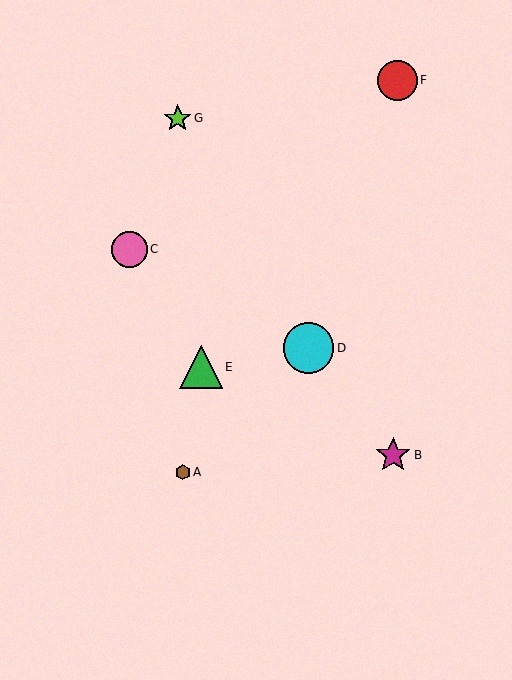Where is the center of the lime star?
The center of the lime star is at (178, 118).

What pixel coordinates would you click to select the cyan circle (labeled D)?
Click at (309, 348) to select the cyan circle D.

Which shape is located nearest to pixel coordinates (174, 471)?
The brown hexagon (labeled A) at (183, 472) is nearest to that location.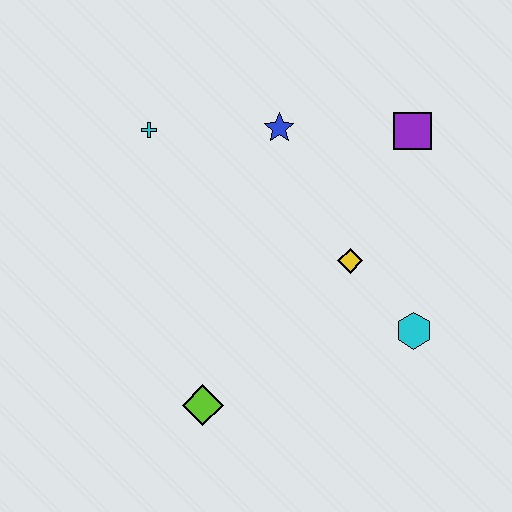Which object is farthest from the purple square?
The lime diamond is farthest from the purple square.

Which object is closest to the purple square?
The blue star is closest to the purple square.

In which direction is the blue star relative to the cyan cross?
The blue star is to the right of the cyan cross.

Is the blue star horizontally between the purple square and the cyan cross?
Yes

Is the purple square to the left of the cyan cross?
No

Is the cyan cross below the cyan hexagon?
No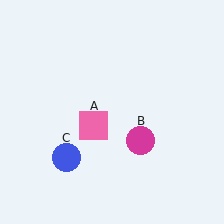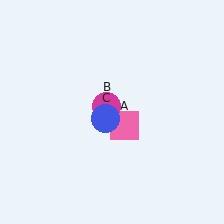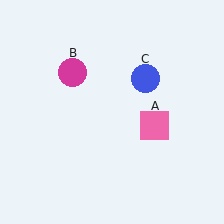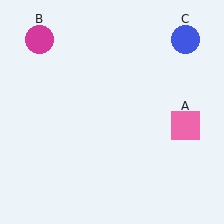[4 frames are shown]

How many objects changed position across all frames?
3 objects changed position: pink square (object A), magenta circle (object B), blue circle (object C).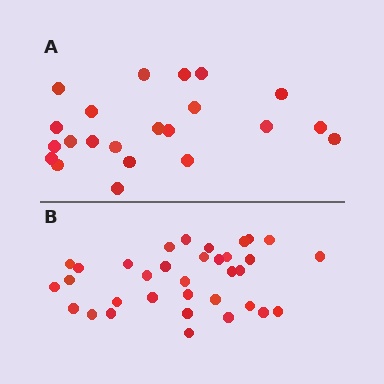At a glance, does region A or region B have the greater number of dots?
Region B (the bottom region) has more dots.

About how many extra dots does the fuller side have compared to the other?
Region B has roughly 12 or so more dots than region A.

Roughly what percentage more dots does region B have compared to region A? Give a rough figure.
About 55% more.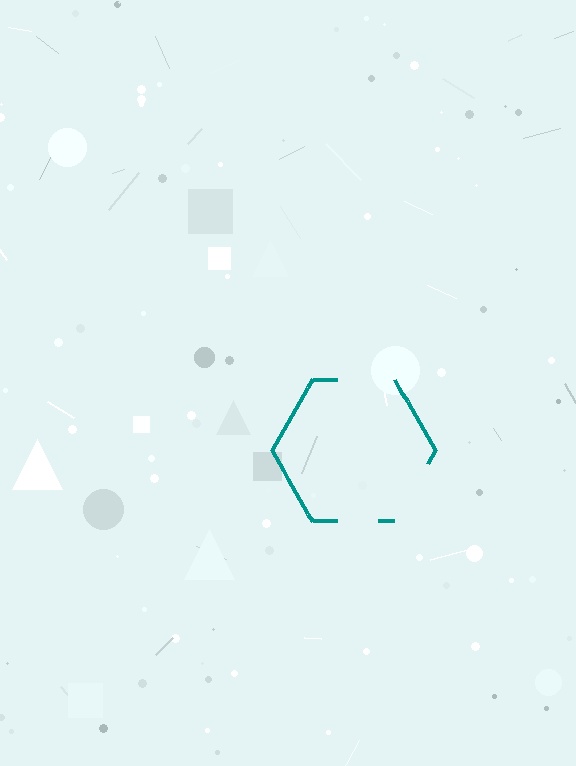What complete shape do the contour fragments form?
The contour fragments form a hexagon.